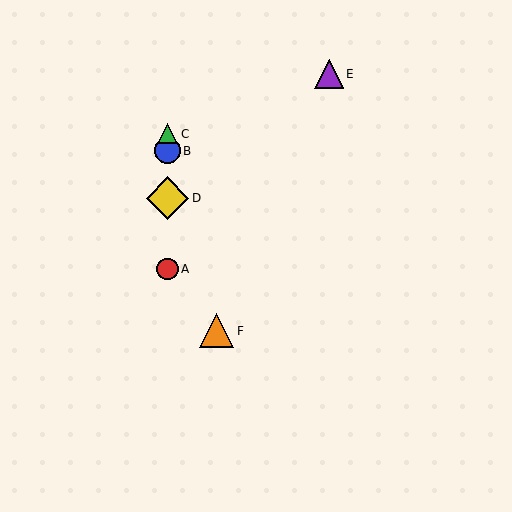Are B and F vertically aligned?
No, B is at x≈167 and F is at x≈216.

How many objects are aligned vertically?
4 objects (A, B, C, D) are aligned vertically.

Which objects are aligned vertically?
Objects A, B, C, D are aligned vertically.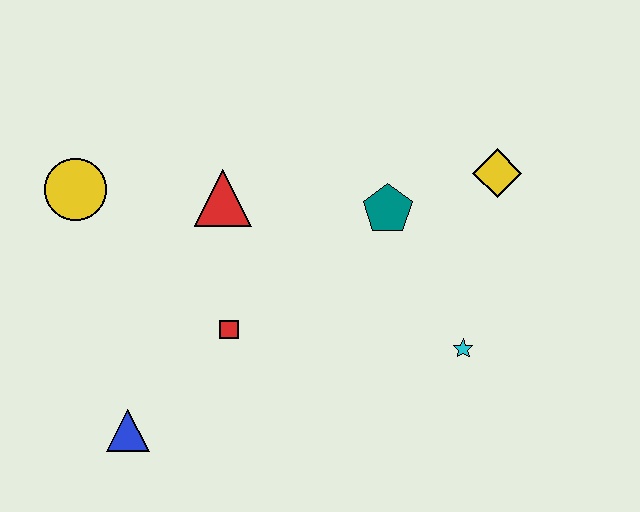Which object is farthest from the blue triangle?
The yellow diamond is farthest from the blue triangle.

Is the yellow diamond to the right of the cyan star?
Yes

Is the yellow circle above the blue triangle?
Yes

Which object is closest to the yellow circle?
The red triangle is closest to the yellow circle.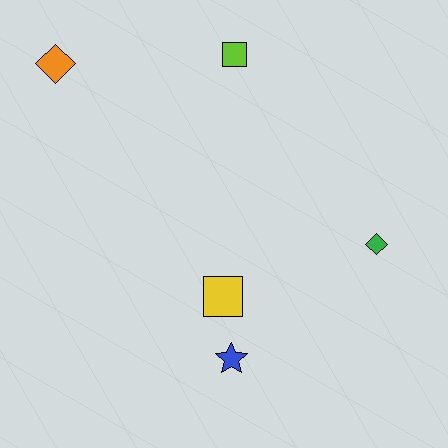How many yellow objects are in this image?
There is 1 yellow object.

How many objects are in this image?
There are 5 objects.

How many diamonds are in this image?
There are 2 diamonds.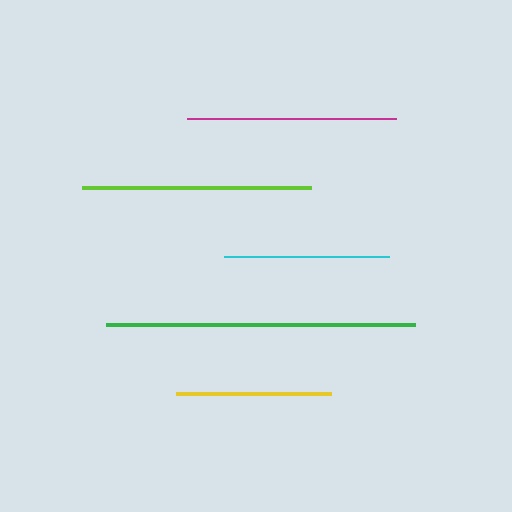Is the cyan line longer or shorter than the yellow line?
The cyan line is longer than the yellow line.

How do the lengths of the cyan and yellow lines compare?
The cyan and yellow lines are approximately the same length.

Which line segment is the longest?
The green line is the longest at approximately 309 pixels.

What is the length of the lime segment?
The lime segment is approximately 229 pixels long.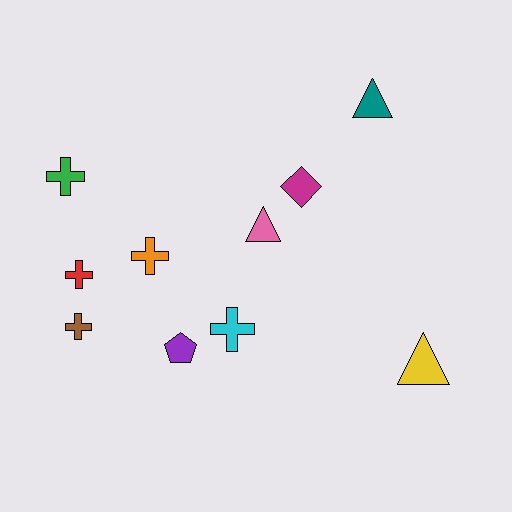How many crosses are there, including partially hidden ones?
There are 5 crosses.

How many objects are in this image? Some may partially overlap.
There are 10 objects.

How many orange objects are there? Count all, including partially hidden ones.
There is 1 orange object.